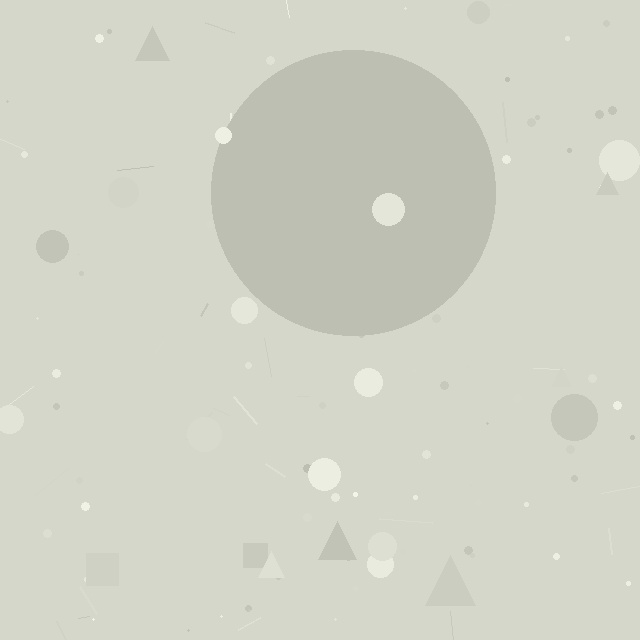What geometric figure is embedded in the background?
A circle is embedded in the background.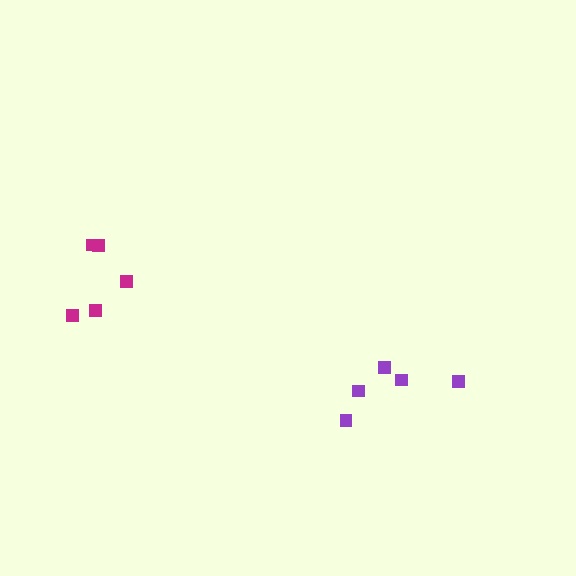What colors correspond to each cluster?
The clusters are colored: magenta, purple.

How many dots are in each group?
Group 1: 5 dots, Group 2: 5 dots (10 total).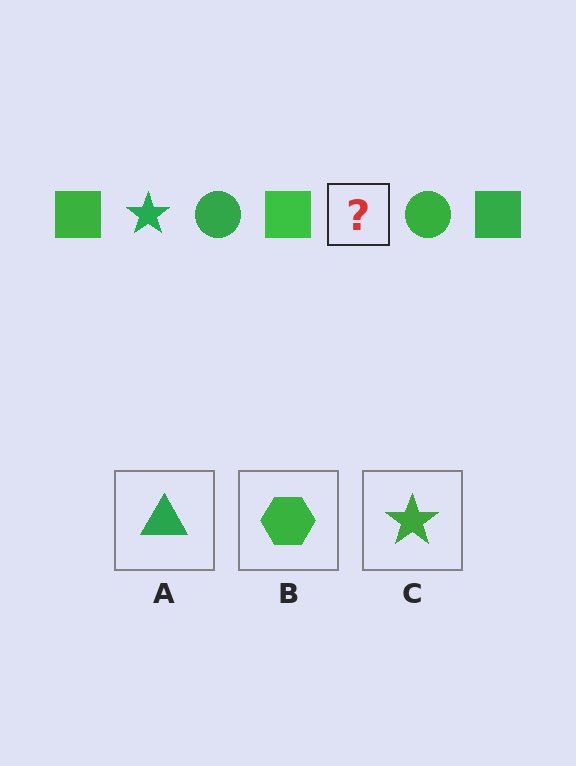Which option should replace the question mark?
Option C.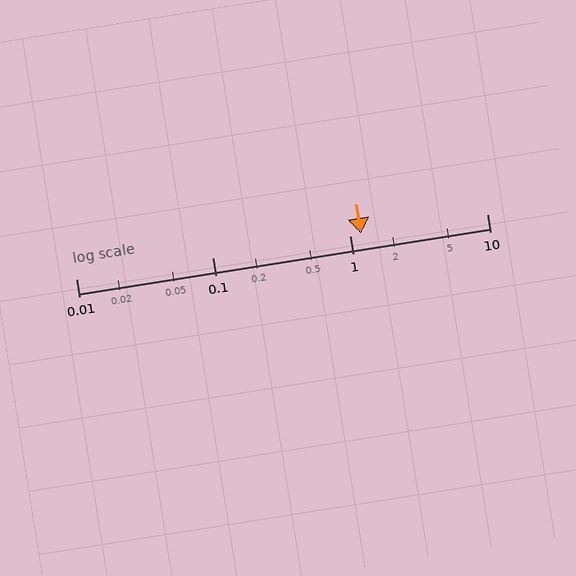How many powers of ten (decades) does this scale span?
The scale spans 3 decades, from 0.01 to 10.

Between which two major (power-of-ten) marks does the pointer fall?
The pointer is between 1 and 10.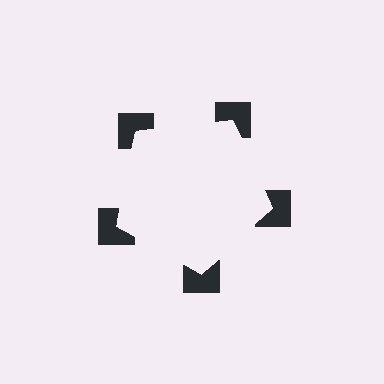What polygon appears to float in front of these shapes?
An illusory pentagon — its edges are inferred from the aligned wedge cuts in the notched squares, not physically drawn.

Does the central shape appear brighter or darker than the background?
It typically appears slightly brighter than the background, even though no actual brightness change is drawn.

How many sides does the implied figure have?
5 sides.